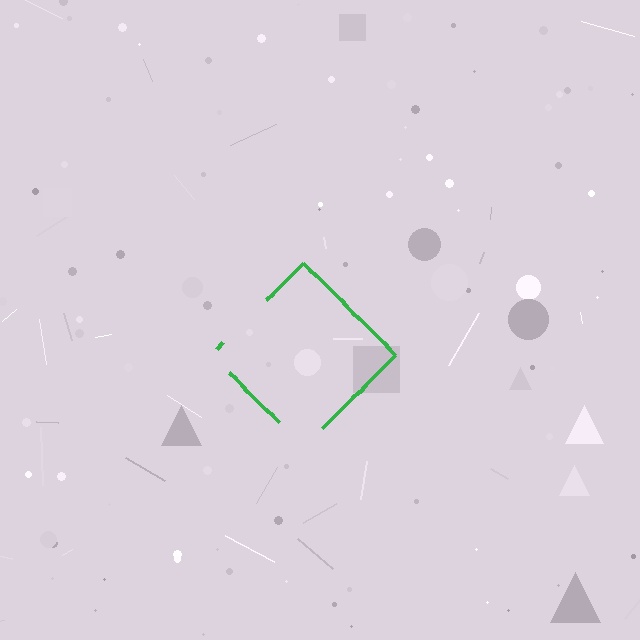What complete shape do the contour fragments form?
The contour fragments form a diamond.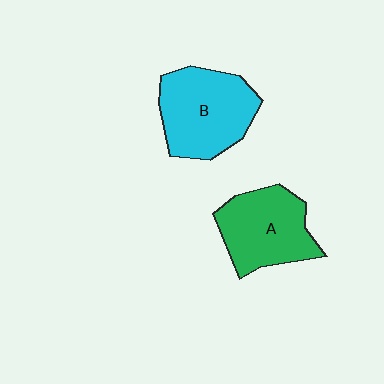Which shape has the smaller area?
Shape A (green).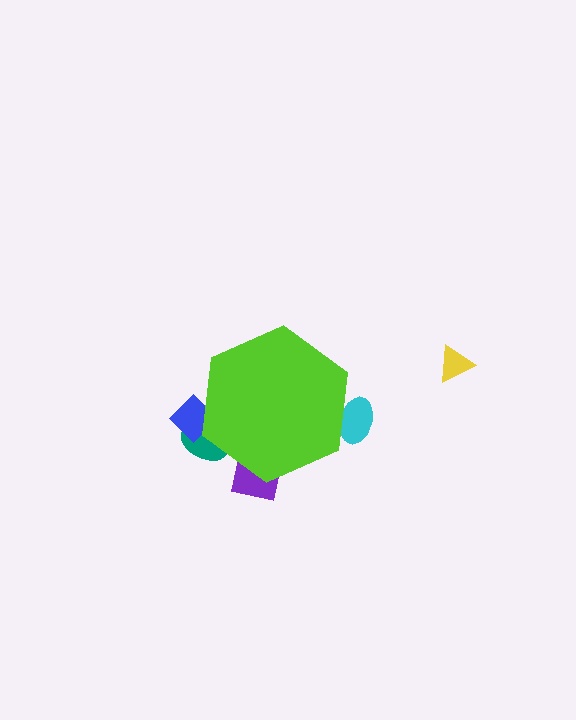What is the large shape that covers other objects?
A lime hexagon.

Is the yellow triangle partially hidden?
No, the yellow triangle is fully visible.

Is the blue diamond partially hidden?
Yes, the blue diamond is partially hidden behind the lime hexagon.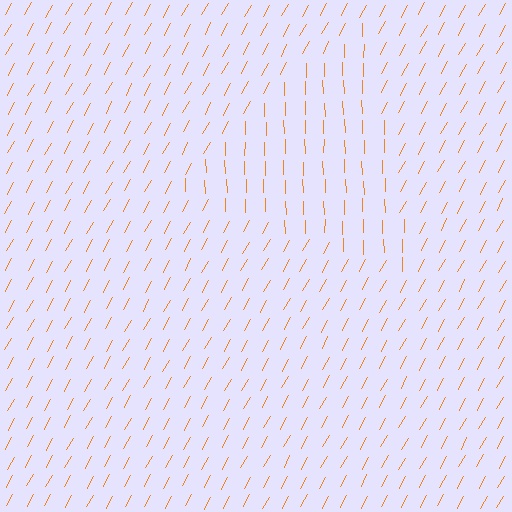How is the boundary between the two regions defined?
The boundary is defined purely by a change in line orientation (approximately 30 degrees difference). All lines are the same color and thickness.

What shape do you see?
I see a triangle.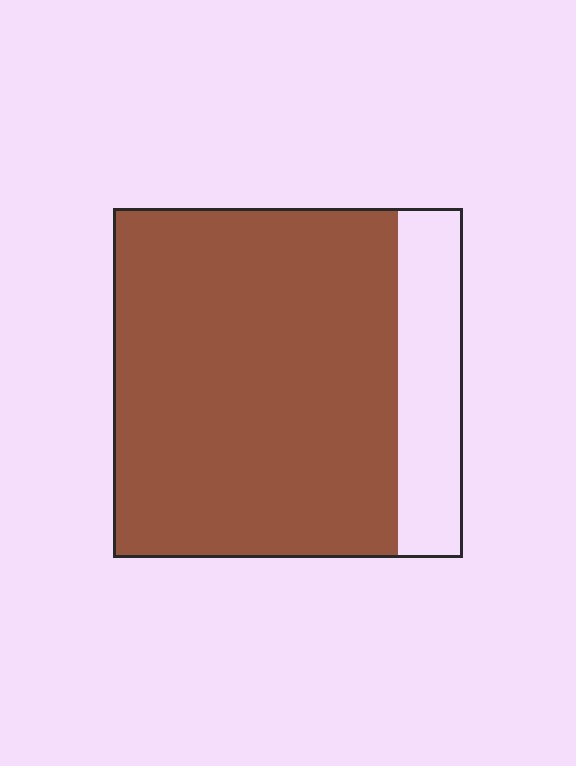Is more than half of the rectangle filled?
Yes.